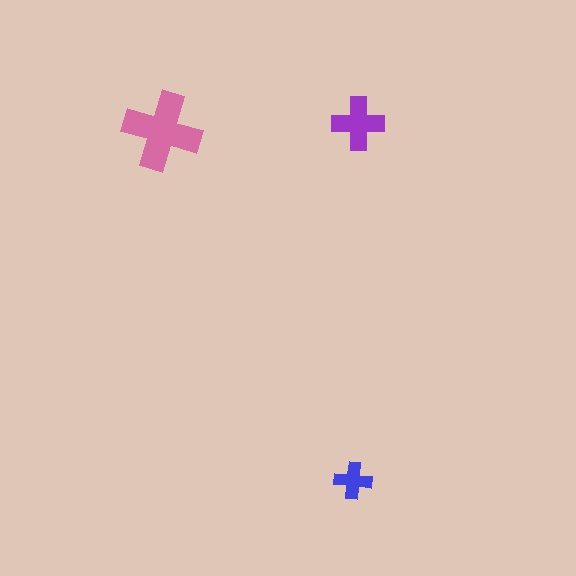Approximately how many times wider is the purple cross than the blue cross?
About 1.5 times wider.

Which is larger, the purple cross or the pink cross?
The pink one.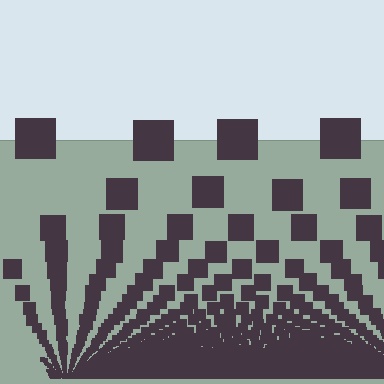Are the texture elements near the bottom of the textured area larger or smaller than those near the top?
Smaller. The gradient is inverted — elements near the bottom are smaller and denser.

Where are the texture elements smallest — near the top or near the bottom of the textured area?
Near the bottom.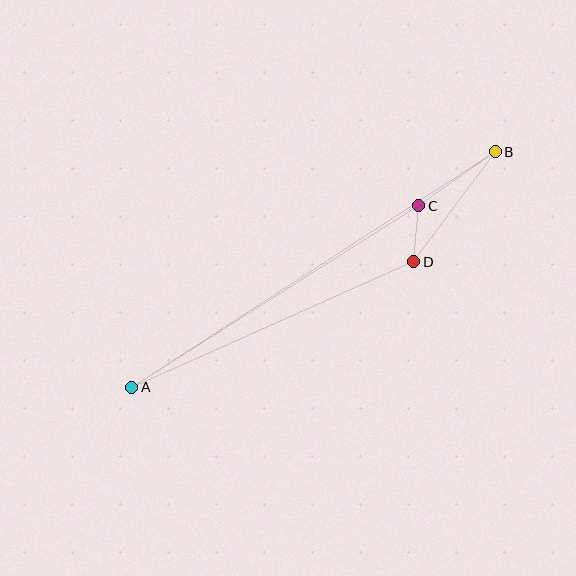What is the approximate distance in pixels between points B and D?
The distance between B and D is approximately 137 pixels.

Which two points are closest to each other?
Points C and D are closest to each other.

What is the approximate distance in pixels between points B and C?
The distance between B and C is approximately 93 pixels.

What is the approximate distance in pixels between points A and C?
The distance between A and C is approximately 340 pixels.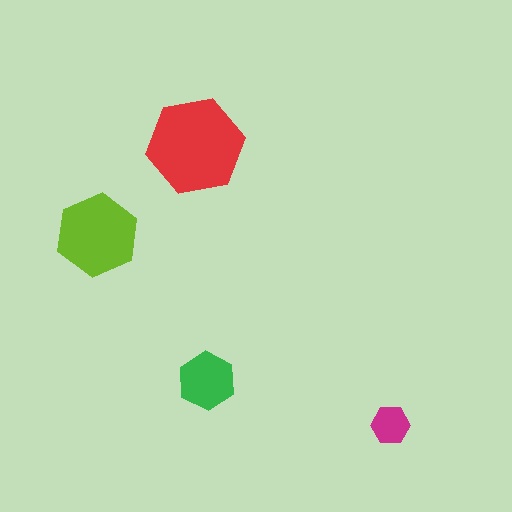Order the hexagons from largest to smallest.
the red one, the lime one, the green one, the magenta one.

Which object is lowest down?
The magenta hexagon is bottommost.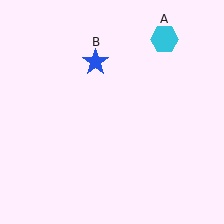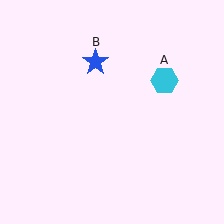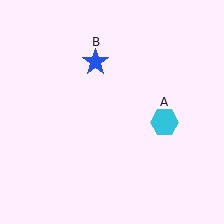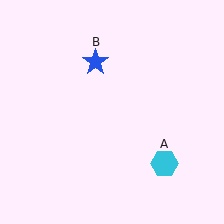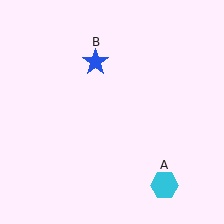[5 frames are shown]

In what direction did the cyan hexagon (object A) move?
The cyan hexagon (object A) moved down.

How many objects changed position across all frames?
1 object changed position: cyan hexagon (object A).